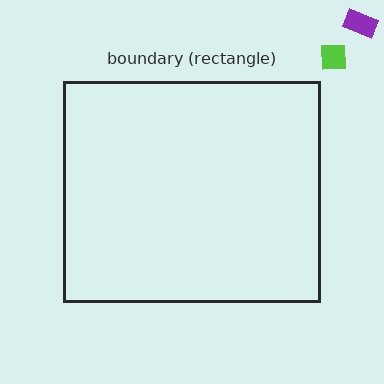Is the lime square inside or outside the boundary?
Outside.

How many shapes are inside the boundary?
0 inside, 2 outside.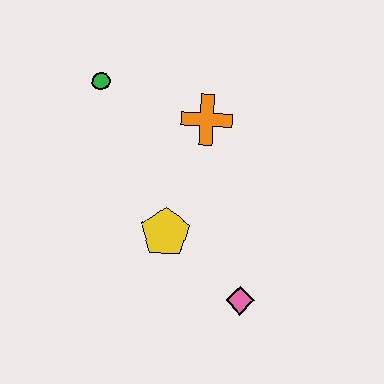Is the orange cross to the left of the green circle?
No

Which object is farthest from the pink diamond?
The green circle is farthest from the pink diamond.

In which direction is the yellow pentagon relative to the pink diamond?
The yellow pentagon is to the left of the pink diamond.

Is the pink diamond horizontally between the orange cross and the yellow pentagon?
No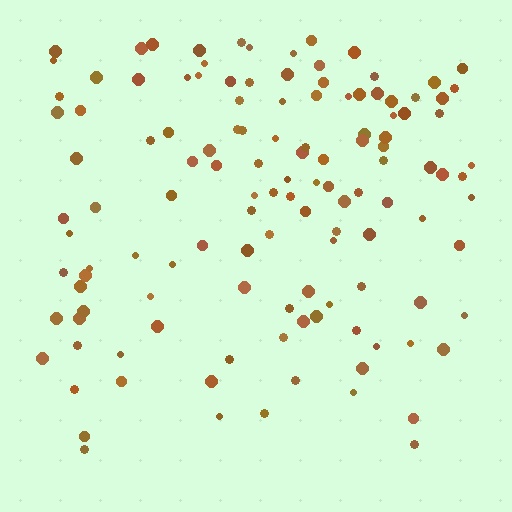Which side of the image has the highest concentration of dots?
The top.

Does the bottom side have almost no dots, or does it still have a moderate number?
Still a moderate number, just noticeably fewer than the top.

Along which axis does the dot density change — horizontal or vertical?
Vertical.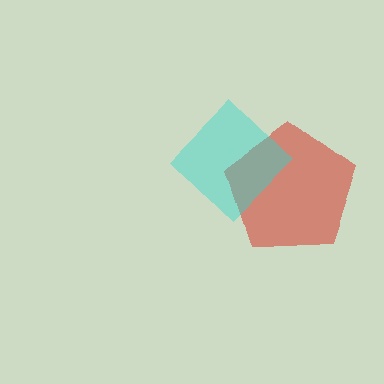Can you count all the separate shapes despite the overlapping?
Yes, there are 2 separate shapes.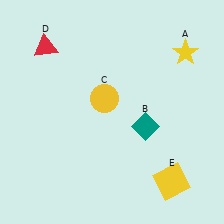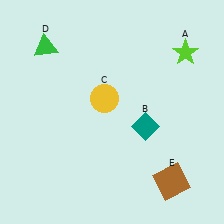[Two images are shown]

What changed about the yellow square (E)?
In Image 1, E is yellow. In Image 2, it changed to brown.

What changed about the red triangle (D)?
In Image 1, D is red. In Image 2, it changed to green.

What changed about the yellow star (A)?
In Image 1, A is yellow. In Image 2, it changed to lime.